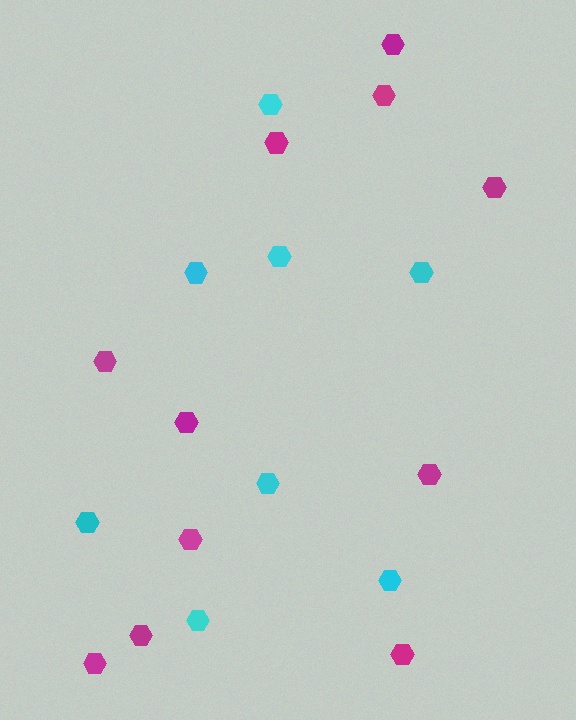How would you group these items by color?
There are 2 groups: one group of cyan hexagons (8) and one group of magenta hexagons (11).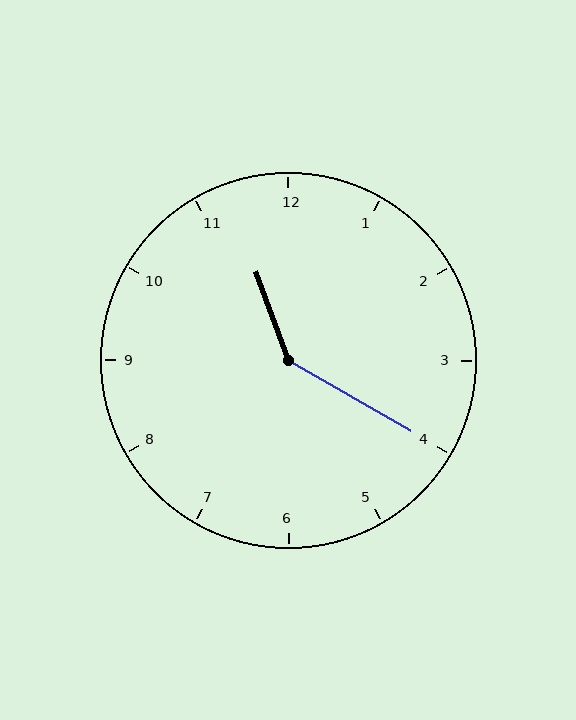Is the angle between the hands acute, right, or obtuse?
It is obtuse.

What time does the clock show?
11:20.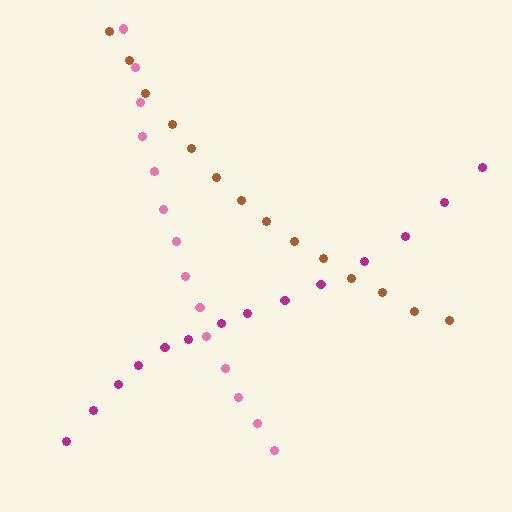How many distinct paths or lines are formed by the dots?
There are 3 distinct paths.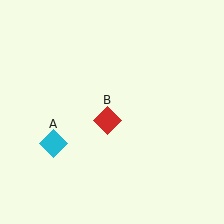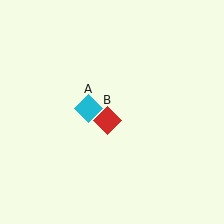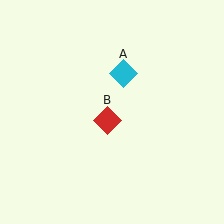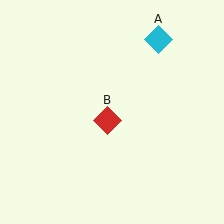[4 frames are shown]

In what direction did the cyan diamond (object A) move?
The cyan diamond (object A) moved up and to the right.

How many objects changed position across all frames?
1 object changed position: cyan diamond (object A).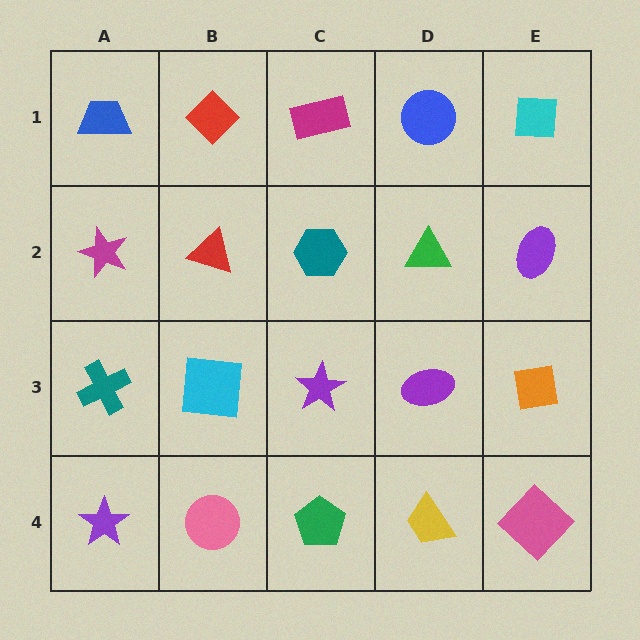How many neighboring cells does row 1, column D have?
3.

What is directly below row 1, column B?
A red triangle.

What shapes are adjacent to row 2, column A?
A blue trapezoid (row 1, column A), a teal cross (row 3, column A), a red triangle (row 2, column B).